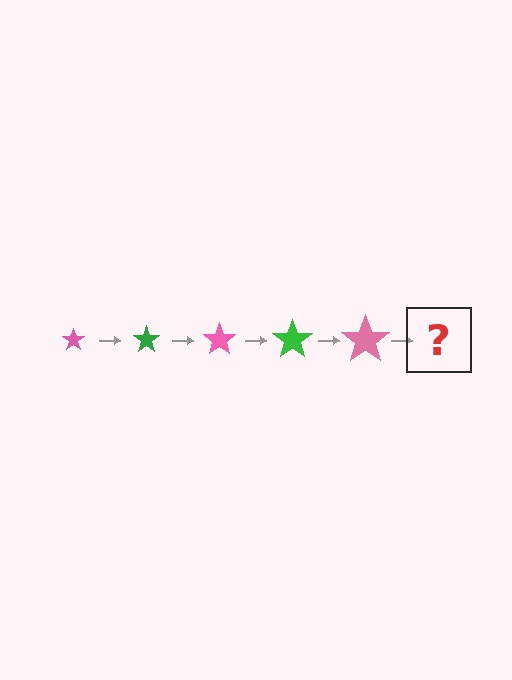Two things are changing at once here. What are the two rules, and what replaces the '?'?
The two rules are that the star grows larger each step and the color cycles through pink and green. The '?' should be a green star, larger than the previous one.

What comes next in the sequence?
The next element should be a green star, larger than the previous one.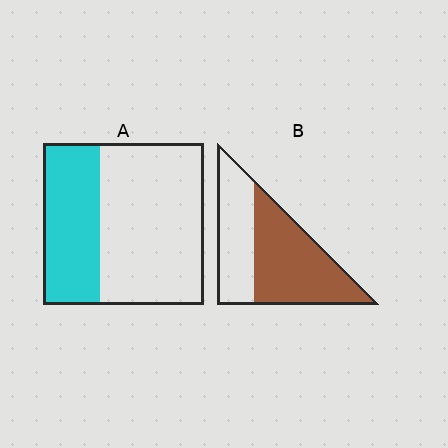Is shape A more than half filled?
No.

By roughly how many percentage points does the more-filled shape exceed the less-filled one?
By roughly 25 percentage points (B over A).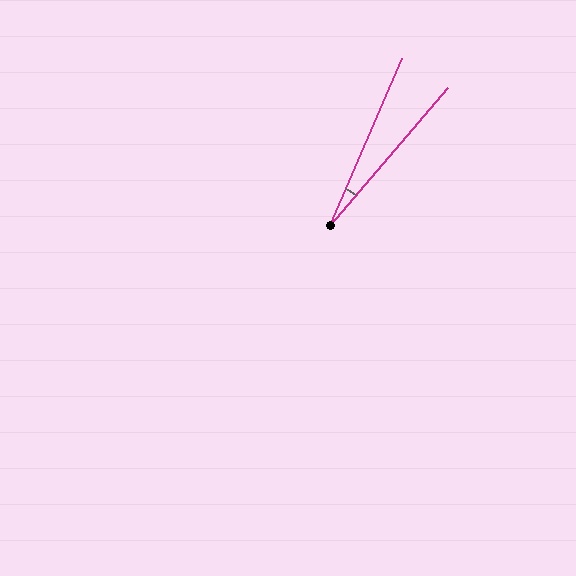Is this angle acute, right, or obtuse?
It is acute.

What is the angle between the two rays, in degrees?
Approximately 17 degrees.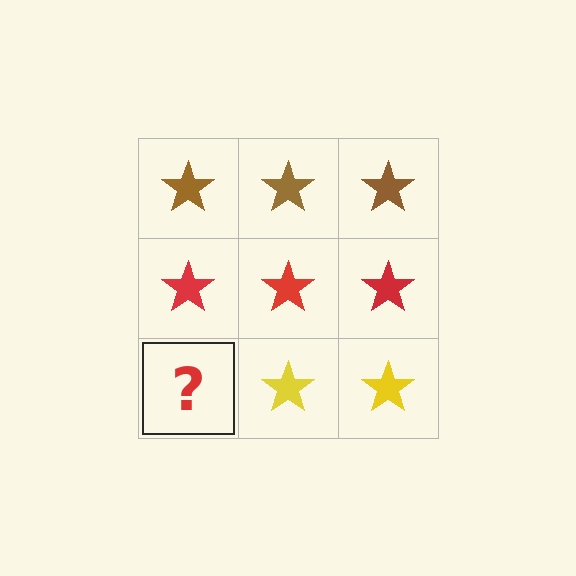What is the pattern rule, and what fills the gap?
The rule is that each row has a consistent color. The gap should be filled with a yellow star.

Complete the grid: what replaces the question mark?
The question mark should be replaced with a yellow star.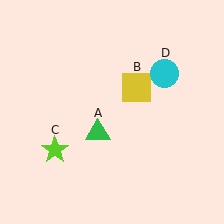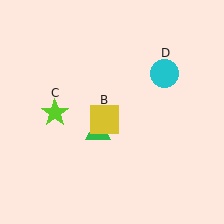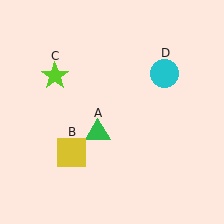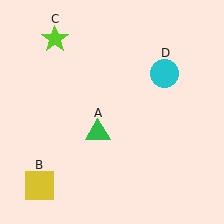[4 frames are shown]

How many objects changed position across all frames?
2 objects changed position: yellow square (object B), lime star (object C).